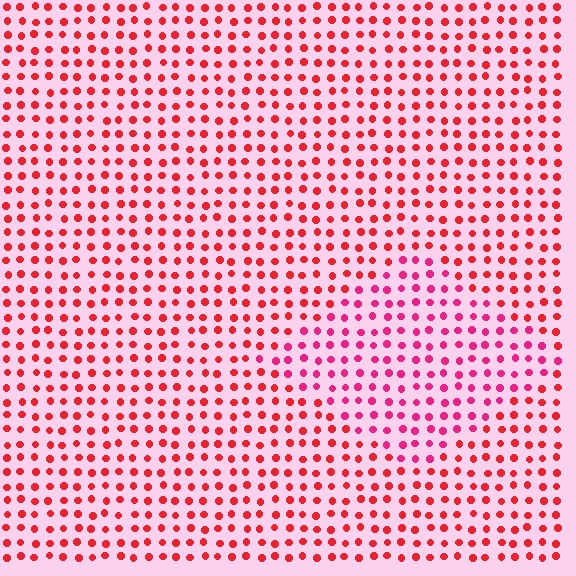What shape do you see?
I see a diamond.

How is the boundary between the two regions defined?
The boundary is defined purely by a slight shift in hue (about 27 degrees). Spacing, size, and orientation are identical on both sides.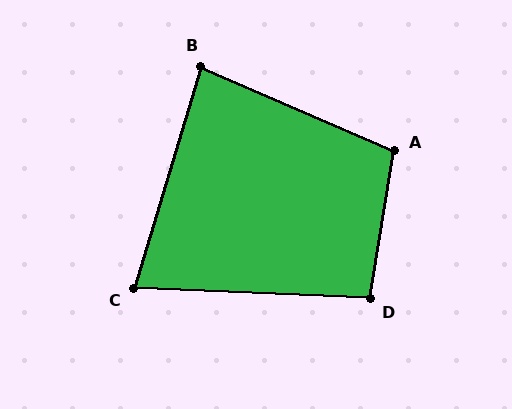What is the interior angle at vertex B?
Approximately 83 degrees (acute).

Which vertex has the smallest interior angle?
C, at approximately 76 degrees.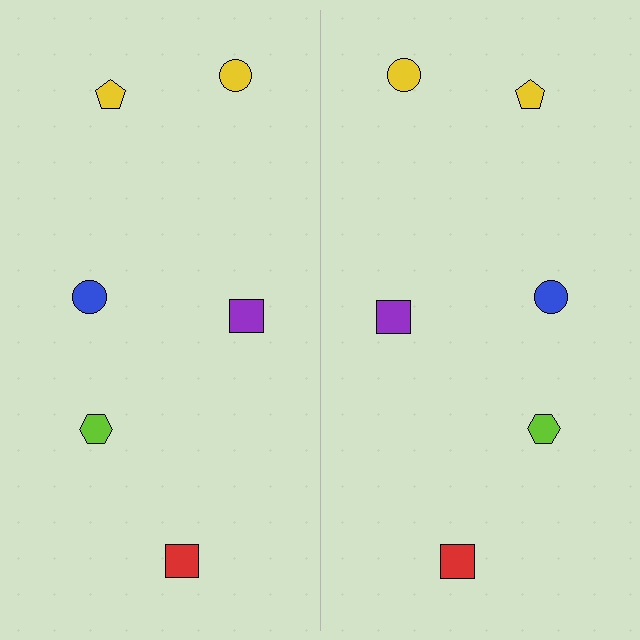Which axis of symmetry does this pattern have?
The pattern has a vertical axis of symmetry running through the center of the image.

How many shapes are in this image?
There are 12 shapes in this image.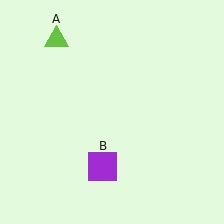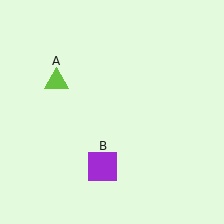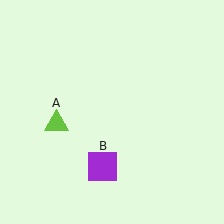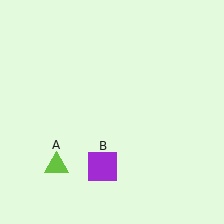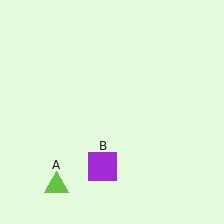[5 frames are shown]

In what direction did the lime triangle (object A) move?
The lime triangle (object A) moved down.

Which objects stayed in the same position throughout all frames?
Purple square (object B) remained stationary.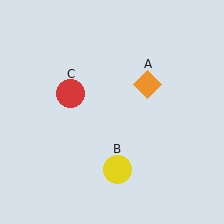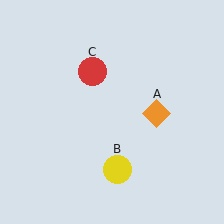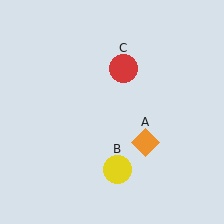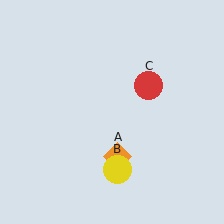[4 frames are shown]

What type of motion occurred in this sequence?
The orange diamond (object A), red circle (object C) rotated clockwise around the center of the scene.